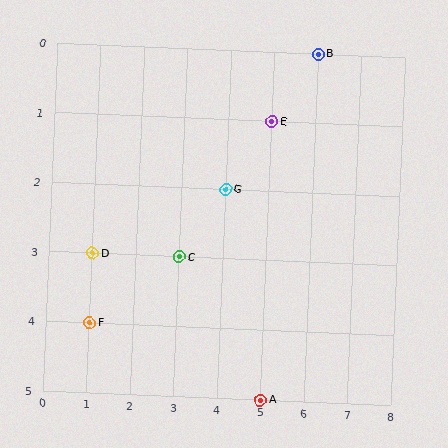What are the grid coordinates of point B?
Point B is at grid coordinates (6, 0).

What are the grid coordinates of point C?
Point C is at grid coordinates (3, 3).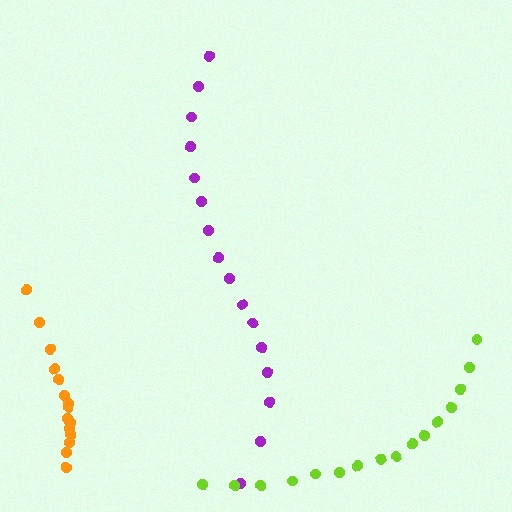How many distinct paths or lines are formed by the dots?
There are 3 distinct paths.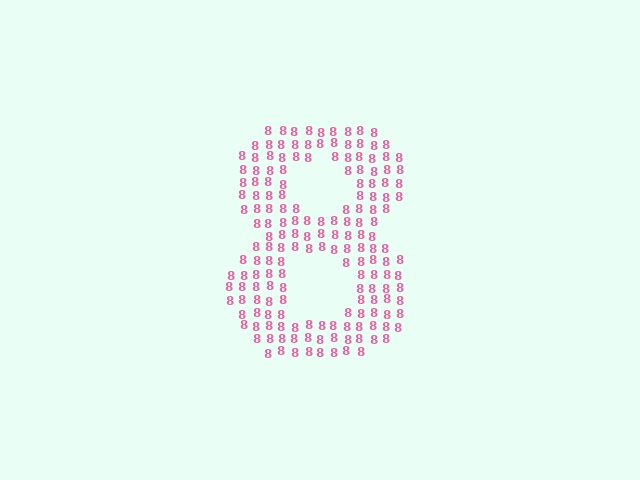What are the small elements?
The small elements are digit 8's.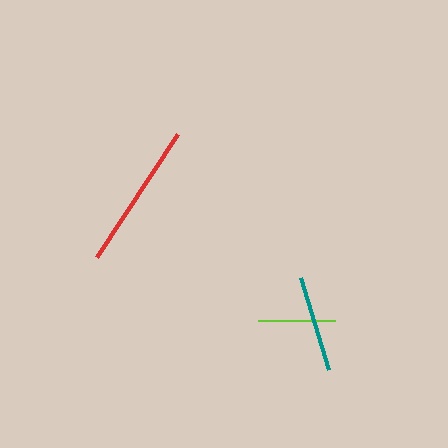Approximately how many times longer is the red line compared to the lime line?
The red line is approximately 1.9 times the length of the lime line.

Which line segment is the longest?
The red line is the longest at approximately 147 pixels.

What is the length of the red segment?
The red segment is approximately 147 pixels long.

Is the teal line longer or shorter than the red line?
The red line is longer than the teal line.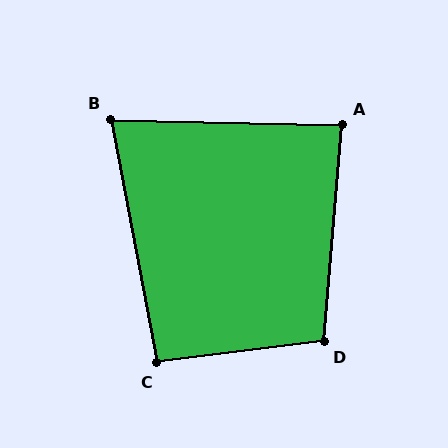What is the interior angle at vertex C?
Approximately 93 degrees (approximately right).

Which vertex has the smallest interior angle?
B, at approximately 78 degrees.